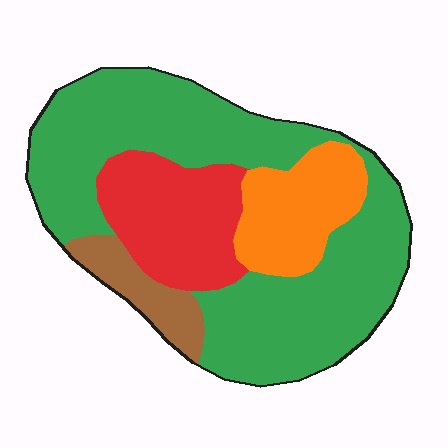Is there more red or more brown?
Red.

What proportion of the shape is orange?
Orange takes up less than a sixth of the shape.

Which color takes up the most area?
Green, at roughly 60%.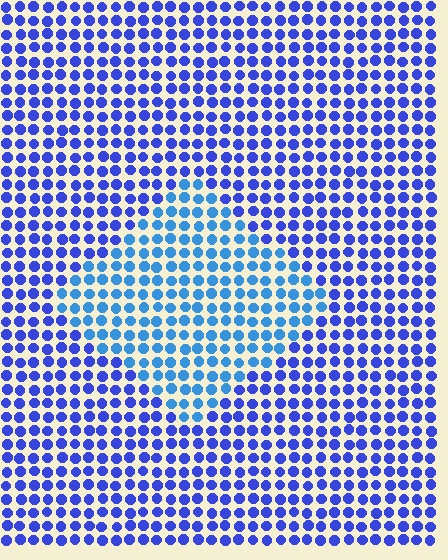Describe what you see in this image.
The image is filled with small blue elements in a uniform arrangement. A diamond-shaped region is visible where the elements are tinted to a slightly different hue, forming a subtle color boundary.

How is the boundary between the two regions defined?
The boundary is defined purely by a slight shift in hue (about 29 degrees). Spacing, size, and orientation are identical on both sides.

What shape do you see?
I see a diamond.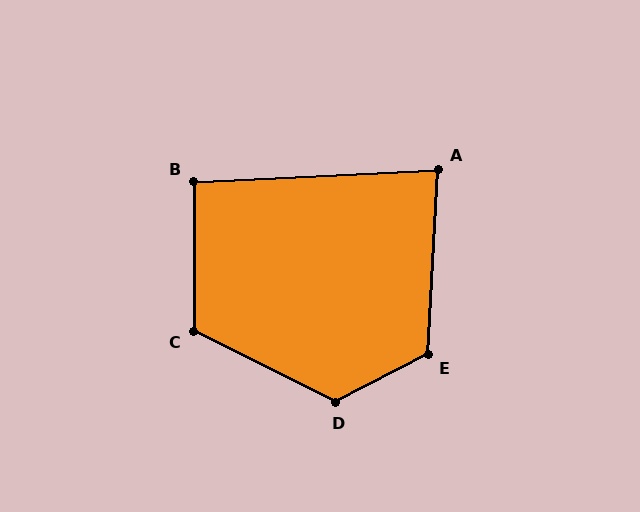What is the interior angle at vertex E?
Approximately 120 degrees (obtuse).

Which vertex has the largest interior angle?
D, at approximately 127 degrees.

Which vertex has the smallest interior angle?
A, at approximately 84 degrees.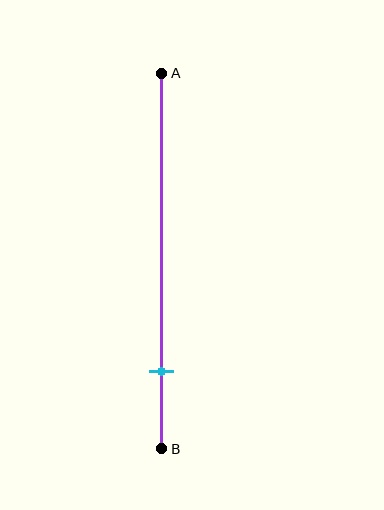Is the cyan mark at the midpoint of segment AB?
No, the mark is at about 80% from A, not at the 50% midpoint.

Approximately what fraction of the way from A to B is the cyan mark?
The cyan mark is approximately 80% of the way from A to B.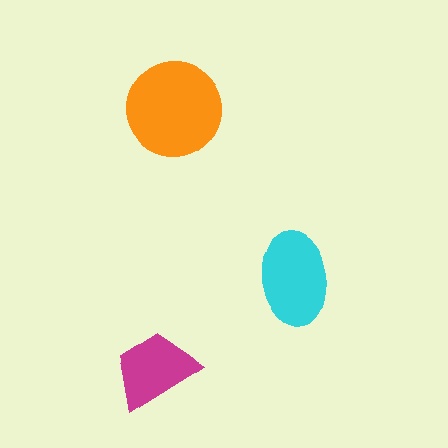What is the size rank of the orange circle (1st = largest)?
1st.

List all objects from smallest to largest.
The magenta trapezoid, the cyan ellipse, the orange circle.